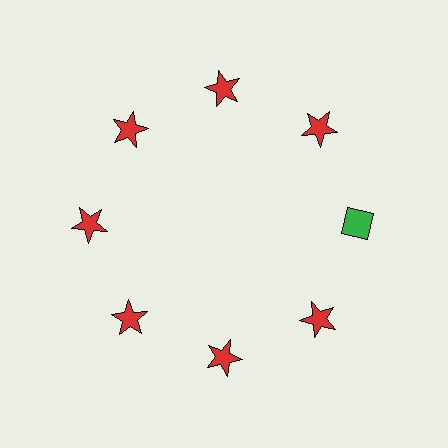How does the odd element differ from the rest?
It differs in both color (green instead of red) and shape (diamond instead of star).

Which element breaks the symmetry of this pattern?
The green diamond at roughly the 3 o'clock position breaks the symmetry. All other shapes are red stars.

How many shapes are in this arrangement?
There are 8 shapes arranged in a ring pattern.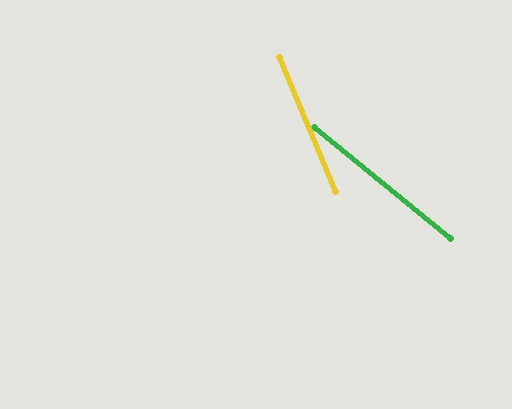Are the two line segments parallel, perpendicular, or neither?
Neither parallel nor perpendicular — they differ by about 28°.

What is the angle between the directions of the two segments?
Approximately 28 degrees.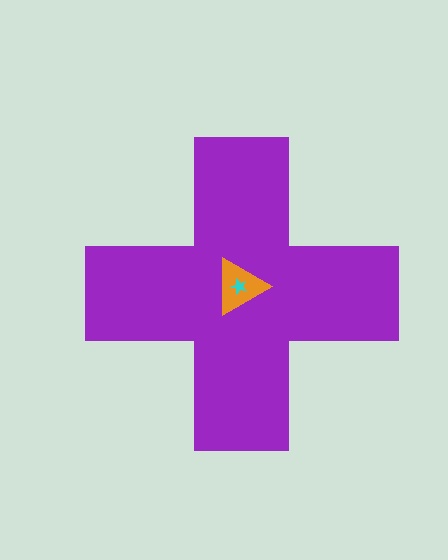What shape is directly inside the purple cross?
The orange triangle.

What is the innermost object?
The cyan star.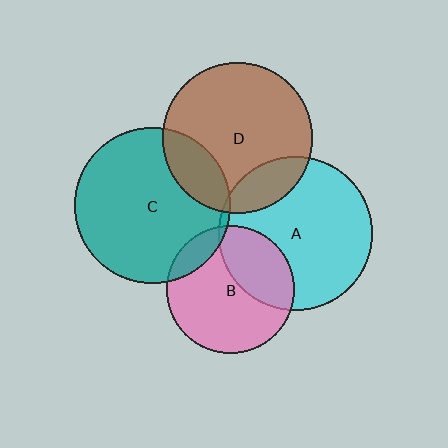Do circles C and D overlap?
Yes.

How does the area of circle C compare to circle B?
Approximately 1.5 times.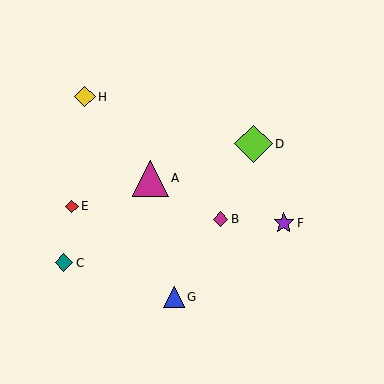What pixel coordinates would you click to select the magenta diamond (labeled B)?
Click at (220, 219) to select the magenta diamond B.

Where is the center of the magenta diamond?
The center of the magenta diamond is at (220, 219).